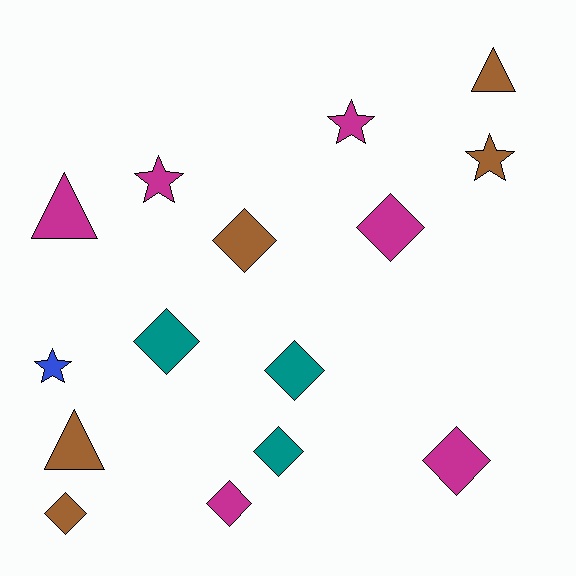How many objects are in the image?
There are 15 objects.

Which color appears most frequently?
Magenta, with 6 objects.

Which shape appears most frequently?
Diamond, with 8 objects.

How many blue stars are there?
There is 1 blue star.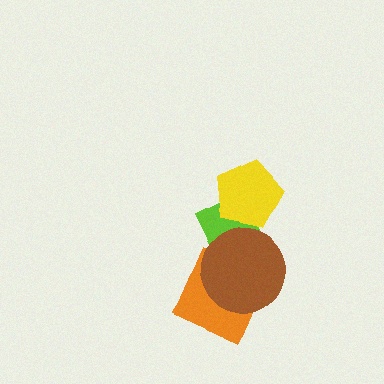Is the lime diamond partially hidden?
Yes, it is partially covered by another shape.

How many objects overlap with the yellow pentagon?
1 object overlaps with the yellow pentagon.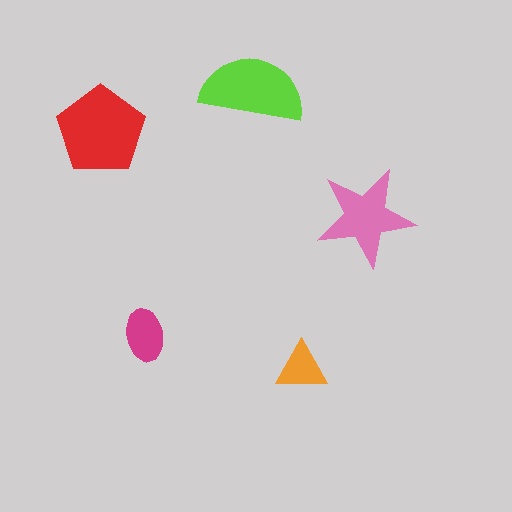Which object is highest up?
The lime semicircle is topmost.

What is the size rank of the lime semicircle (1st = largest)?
2nd.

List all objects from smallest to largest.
The orange triangle, the magenta ellipse, the pink star, the lime semicircle, the red pentagon.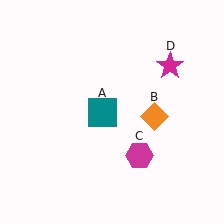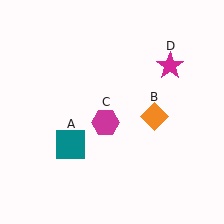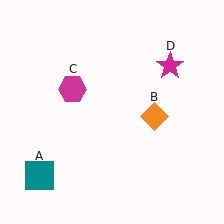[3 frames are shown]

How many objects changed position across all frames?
2 objects changed position: teal square (object A), magenta hexagon (object C).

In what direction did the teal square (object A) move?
The teal square (object A) moved down and to the left.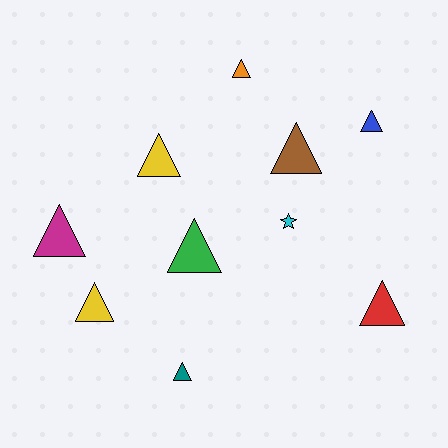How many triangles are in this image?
There are 9 triangles.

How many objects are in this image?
There are 10 objects.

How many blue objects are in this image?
There is 1 blue object.